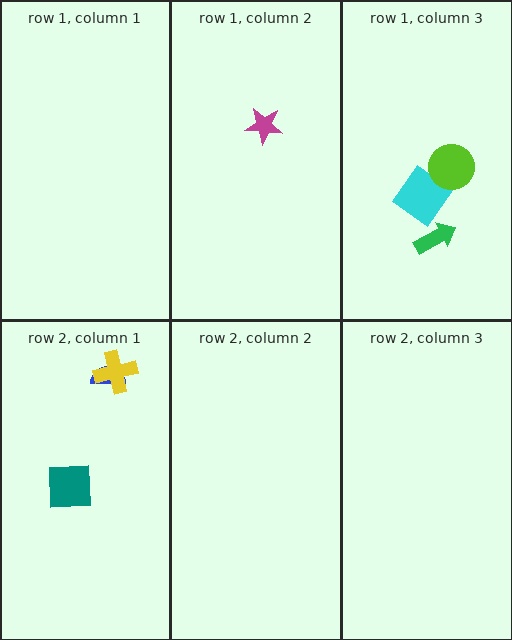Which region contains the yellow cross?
The row 2, column 1 region.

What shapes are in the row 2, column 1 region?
The blue semicircle, the teal square, the yellow cross.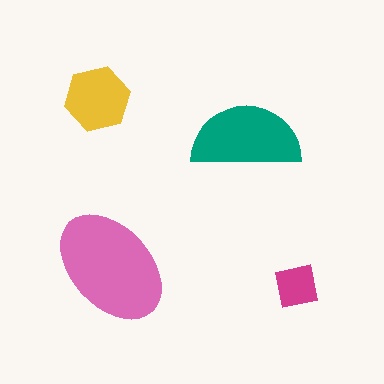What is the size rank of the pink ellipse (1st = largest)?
1st.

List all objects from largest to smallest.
The pink ellipse, the teal semicircle, the yellow hexagon, the magenta square.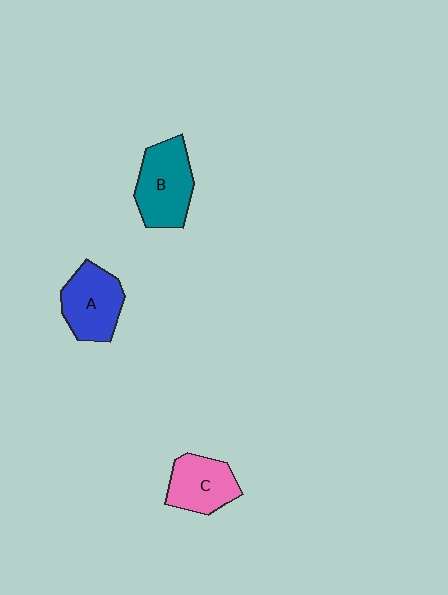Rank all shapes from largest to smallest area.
From largest to smallest: B (teal), A (blue), C (pink).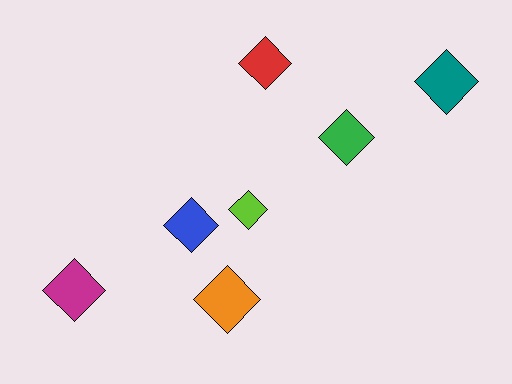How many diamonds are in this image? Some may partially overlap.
There are 7 diamonds.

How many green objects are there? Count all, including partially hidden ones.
There is 1 green object.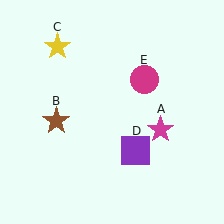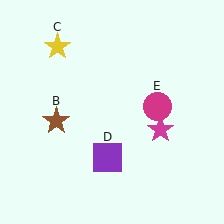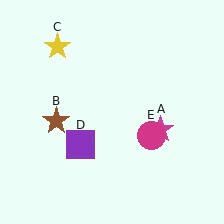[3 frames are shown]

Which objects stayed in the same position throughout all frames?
Magenta star (object A) and brown star (object B) and yellow star (object C) remained stationary.